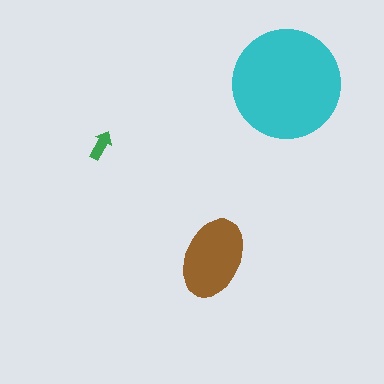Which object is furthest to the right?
The cyan circle is rightmost.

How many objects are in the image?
There are 3 objects in the image.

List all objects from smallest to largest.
The green arrow, the brown ellipse, the cyan circle.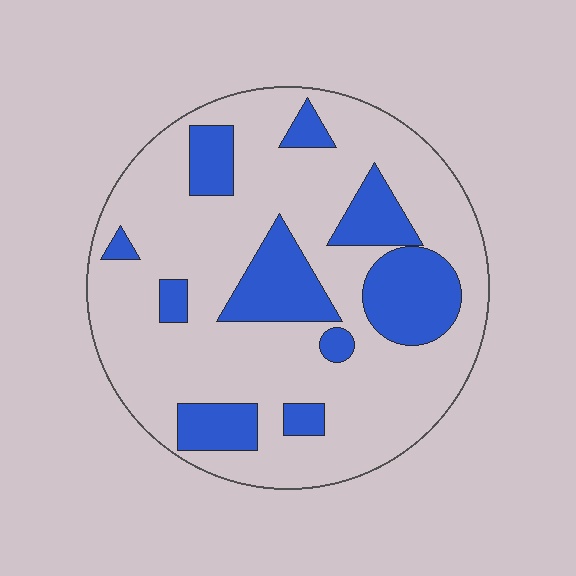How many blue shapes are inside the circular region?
10.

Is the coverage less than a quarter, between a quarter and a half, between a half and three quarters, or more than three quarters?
Less than a quarter.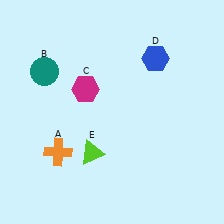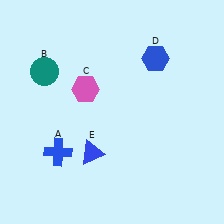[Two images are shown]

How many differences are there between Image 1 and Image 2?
There are 3 differences between the two images.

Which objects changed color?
A changed from orange to blue. C changed from magenta to pink. E changed from lime to blue.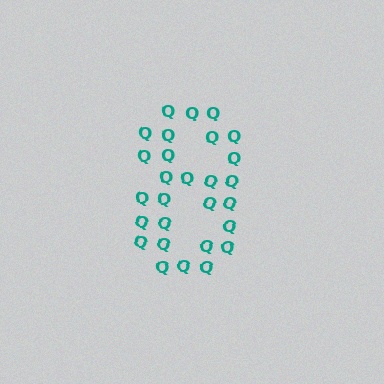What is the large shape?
The large shape is the digit 8.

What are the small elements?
The small elements are letter Q's.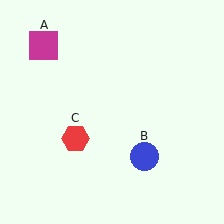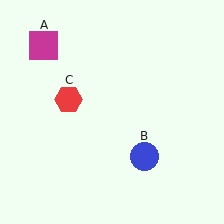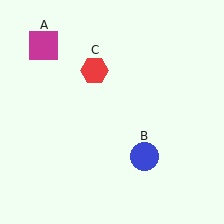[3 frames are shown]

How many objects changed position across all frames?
1 object changed position: red hexagon (object C).